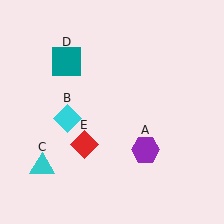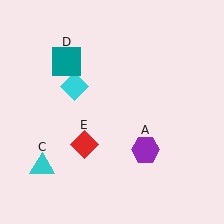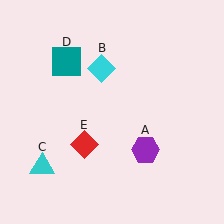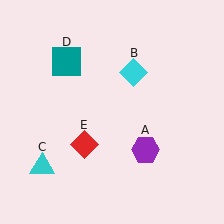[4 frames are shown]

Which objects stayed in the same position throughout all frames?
Purple hexagon (object A) and cyan triangle (object C) and teal square (object D) and red diamond (object E) remained stationary.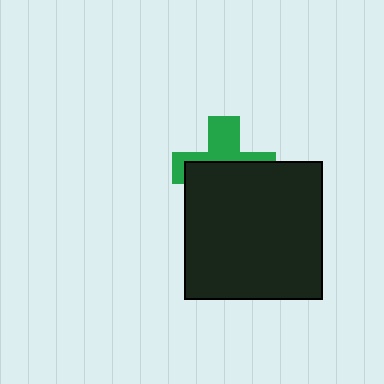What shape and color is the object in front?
The object in front is a black square.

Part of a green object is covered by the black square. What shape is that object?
It is a cross.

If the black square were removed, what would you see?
You would see the complete green cross.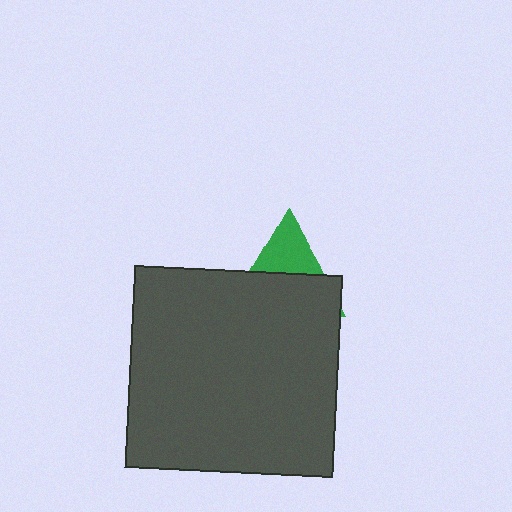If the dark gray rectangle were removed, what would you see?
You would see the complete green triangle.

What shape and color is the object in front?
The object in front is a dark gray rectangle.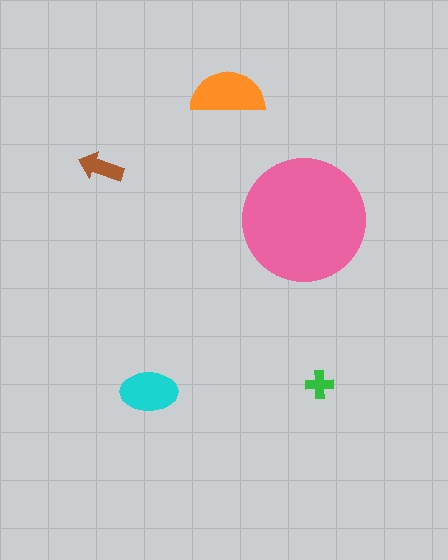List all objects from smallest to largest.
The green cross, the brown arrow, the cyan ellipse, the orange semicircle, the pink circle.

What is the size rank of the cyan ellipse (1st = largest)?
3rd.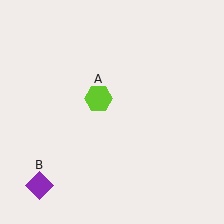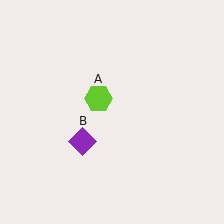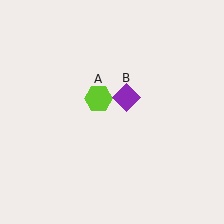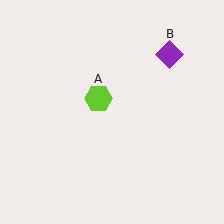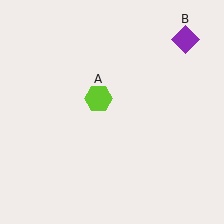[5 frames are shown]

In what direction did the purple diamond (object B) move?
The purple diamond (object B) moved up and to the right.